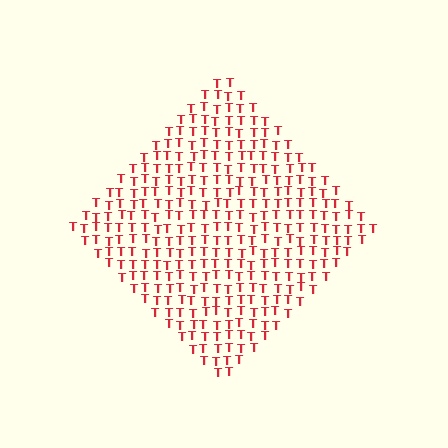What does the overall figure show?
The overall figure shows a diamond.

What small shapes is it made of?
It is made of small letter T's.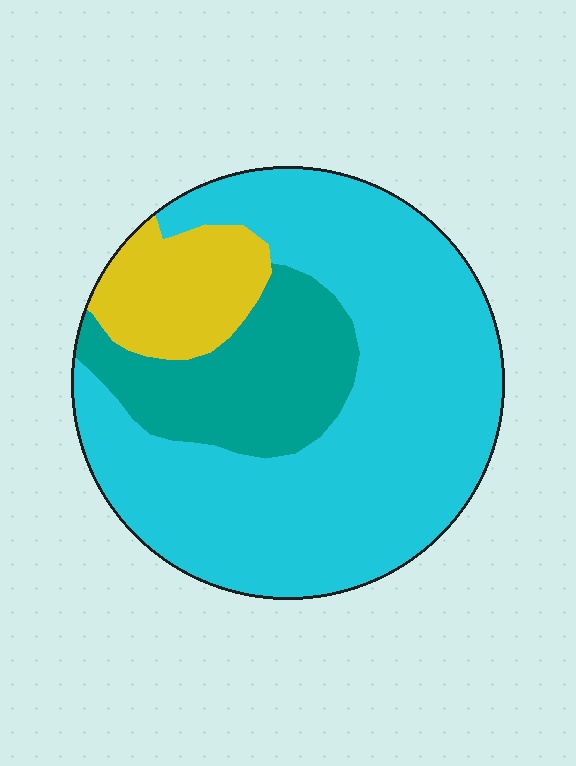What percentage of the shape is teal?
Teal covers 20% of the shape.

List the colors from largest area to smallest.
From largest to smallest: cyan, teal, yellow.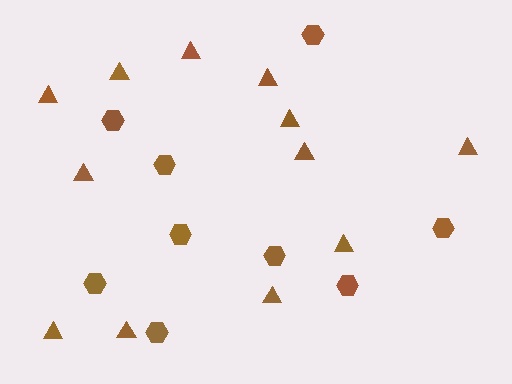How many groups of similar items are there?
There are 2 groups: one group of hexagons (9) and one group of triangles (12).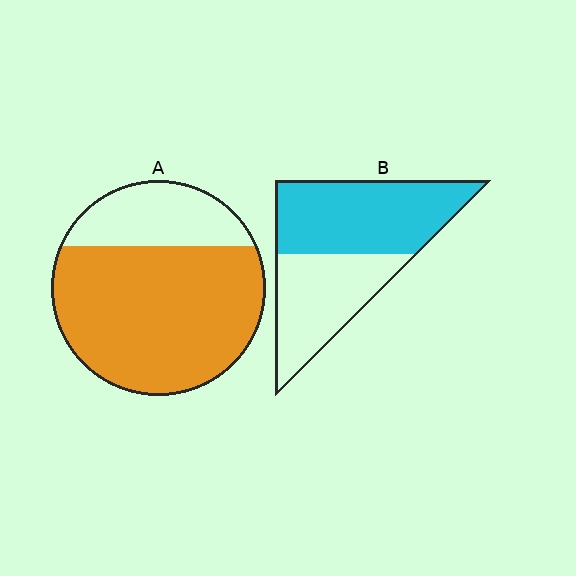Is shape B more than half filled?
Yes.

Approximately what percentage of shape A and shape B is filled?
A is approximately 75% and B is approximately 55%.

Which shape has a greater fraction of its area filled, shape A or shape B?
Shape A.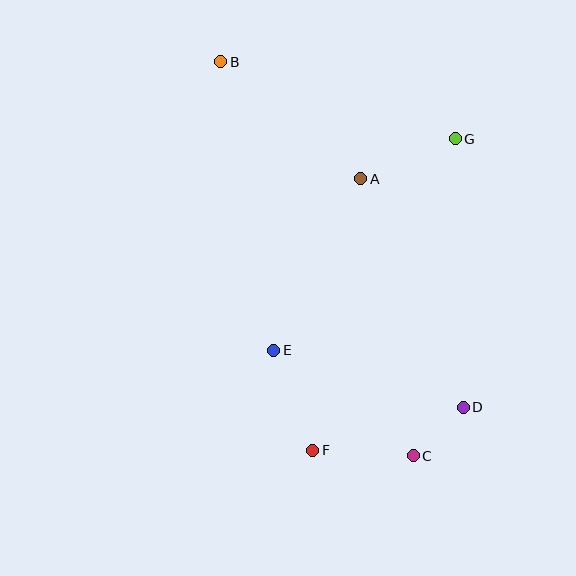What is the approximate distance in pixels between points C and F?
The distance between C and F is approximately 101 pixels.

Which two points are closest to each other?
Points C and D are closest to each other.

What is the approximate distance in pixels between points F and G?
The distance between F and G is approximately 343 pixels.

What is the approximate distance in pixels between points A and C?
The distance between A and C is approximately 282 pixels.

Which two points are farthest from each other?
Points B and C are farthest from each other.